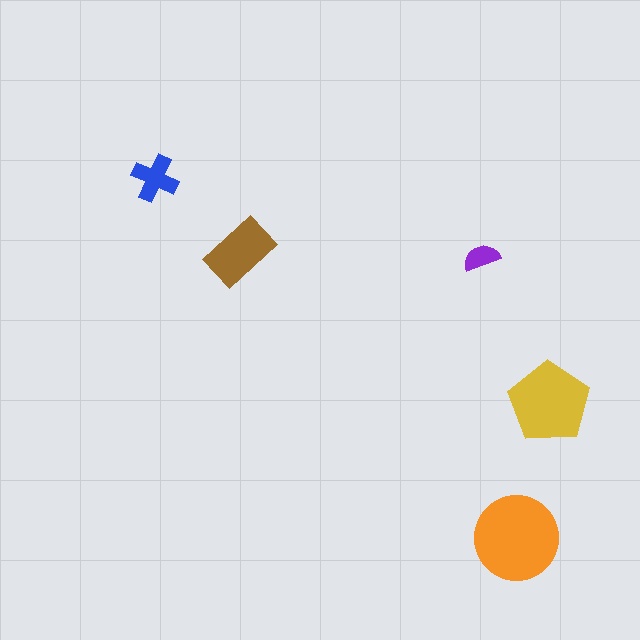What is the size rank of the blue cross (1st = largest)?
4th.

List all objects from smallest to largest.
The purple semicircle, the blue cross, the brown rectangle, the yellow pentagon, the orange circle.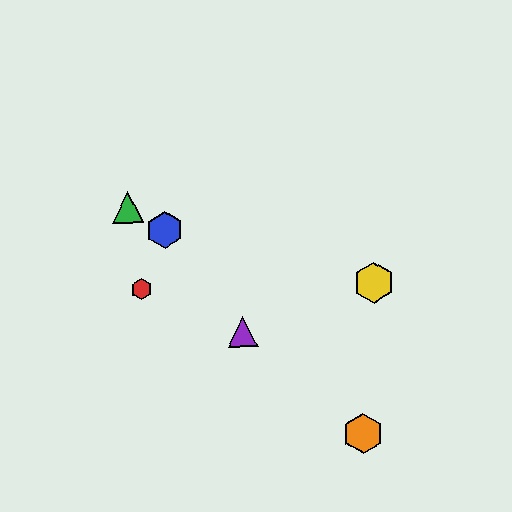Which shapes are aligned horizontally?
The red hexagon, the yellow hexagon are aligned horizontally.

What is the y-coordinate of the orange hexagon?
The orange hexagon is at y≈433.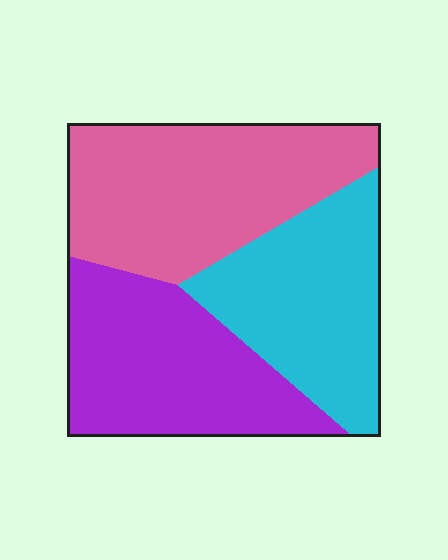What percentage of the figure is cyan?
Cyan covers roughly 30% of the figure.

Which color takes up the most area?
Pink, at roughly 40%.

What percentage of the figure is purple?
Purple takes up about one third (1/3) of the figure.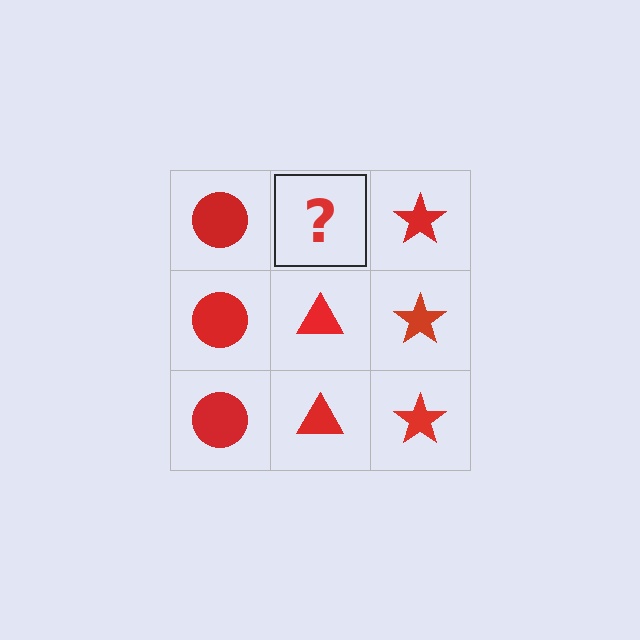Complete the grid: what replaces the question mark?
The question mark should be replaced with a red triangle.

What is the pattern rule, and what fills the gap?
The rule is that each column has a consistent shape. The gap should be filled with a red triangle.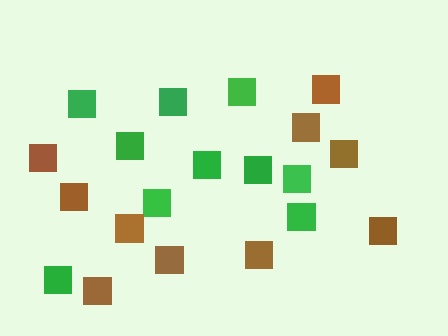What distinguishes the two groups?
There are 2 groups: one group of green squares (10) and one group of brown squares (10).